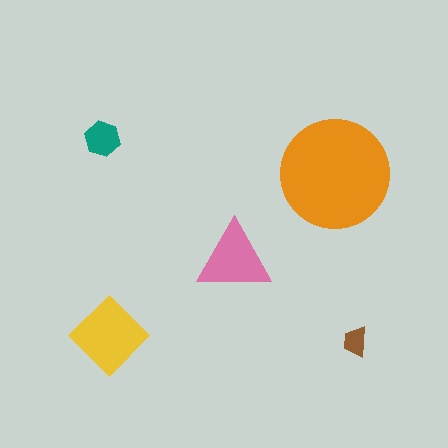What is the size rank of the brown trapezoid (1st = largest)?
5th.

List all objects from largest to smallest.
The orange circle, the yellow diamond, the pink triangle, the teal hexagon, the brown trapezoid.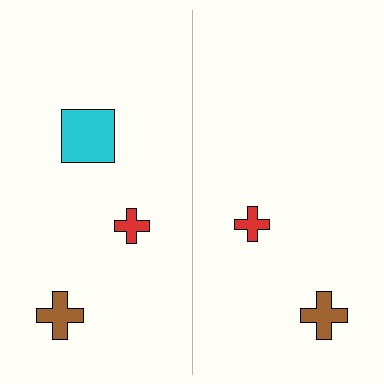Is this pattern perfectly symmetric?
No, the pattern is not perfectly symmetric. A cyan square is missing from the right side.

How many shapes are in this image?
There are 5 shapes in this image.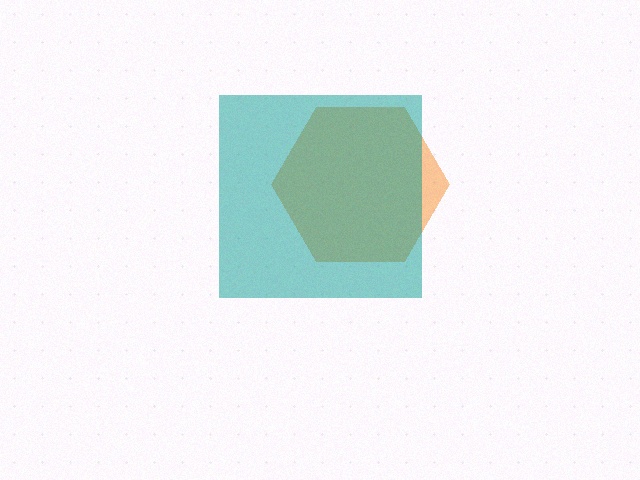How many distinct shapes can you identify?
There are 2 distinct shapes: an orange hexagon, a teal square.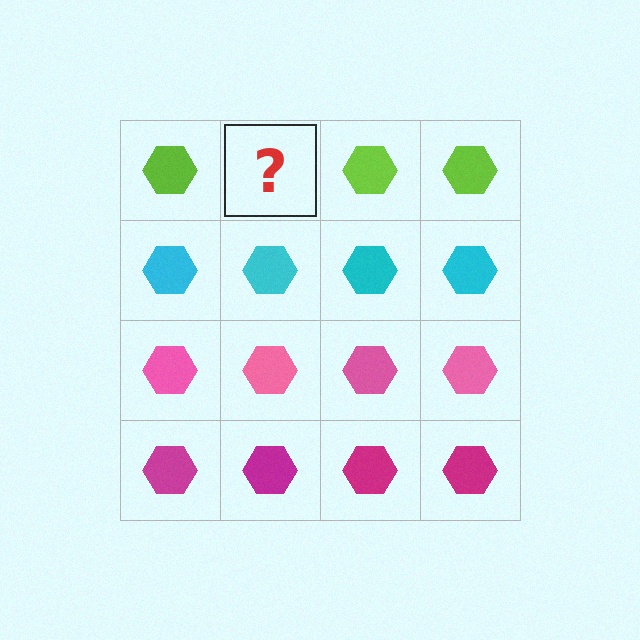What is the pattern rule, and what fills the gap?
The rule is that each row has a consistent color. The gap should be filled with a lime hexagon.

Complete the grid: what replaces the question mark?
The question mark should be replaced with a lime hexagon.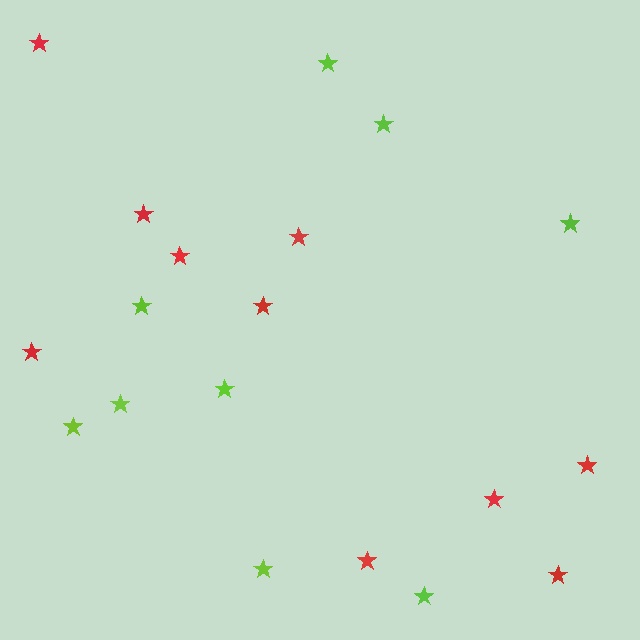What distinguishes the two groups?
There are 2 groups: one group of red stars (10) and one group of lime stars (9).